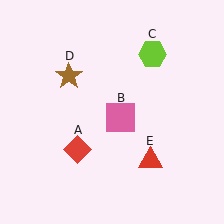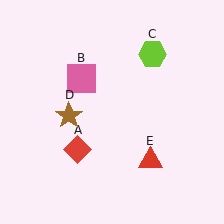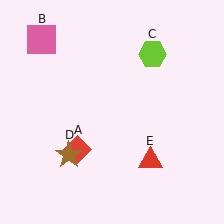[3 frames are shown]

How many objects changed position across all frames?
2 objects changed position: pink square (object B), brown star (object D).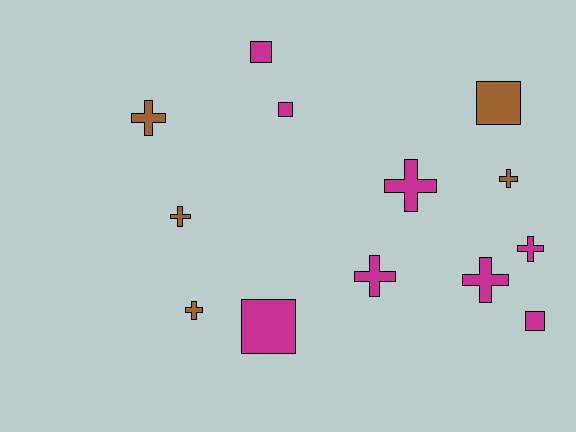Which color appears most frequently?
Magenta, with 8 objects.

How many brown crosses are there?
There are 4 brown crosses.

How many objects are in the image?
There are 13 objects.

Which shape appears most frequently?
Cross, with 8 objects.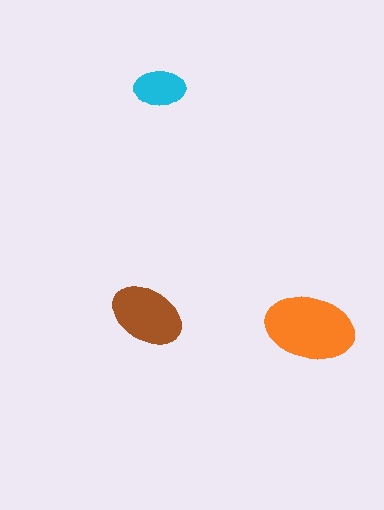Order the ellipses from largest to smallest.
the orange one, the brown one, the cyan one.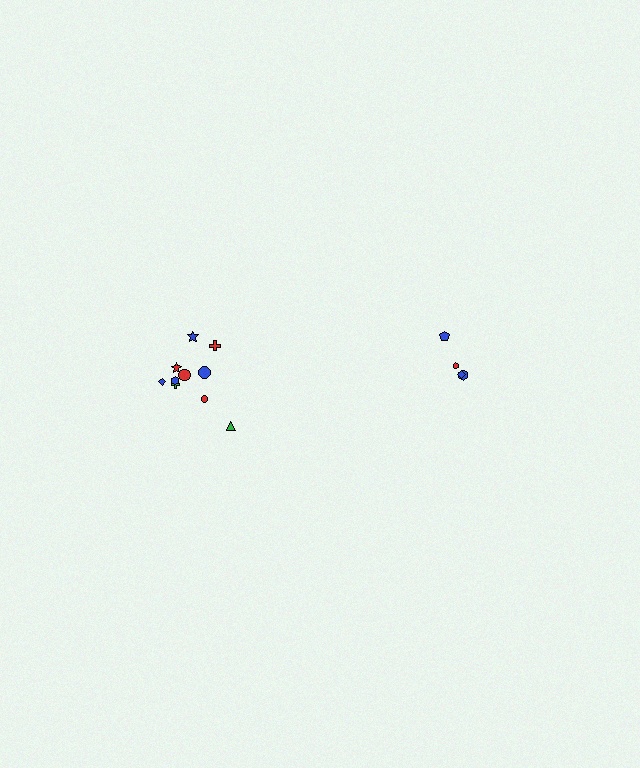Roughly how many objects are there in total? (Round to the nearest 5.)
Roughly 15 objects in total.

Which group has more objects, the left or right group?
The left group.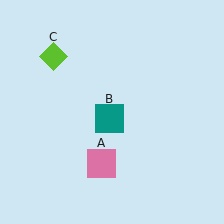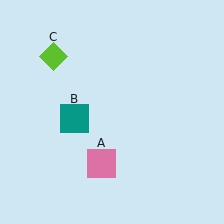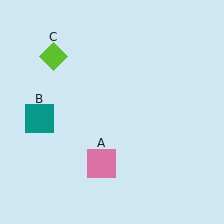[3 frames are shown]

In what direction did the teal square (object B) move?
The teal square (object B) moved left.